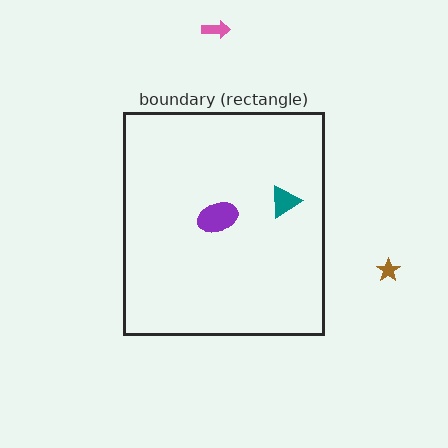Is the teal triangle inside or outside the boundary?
Inside.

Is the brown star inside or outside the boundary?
Outside.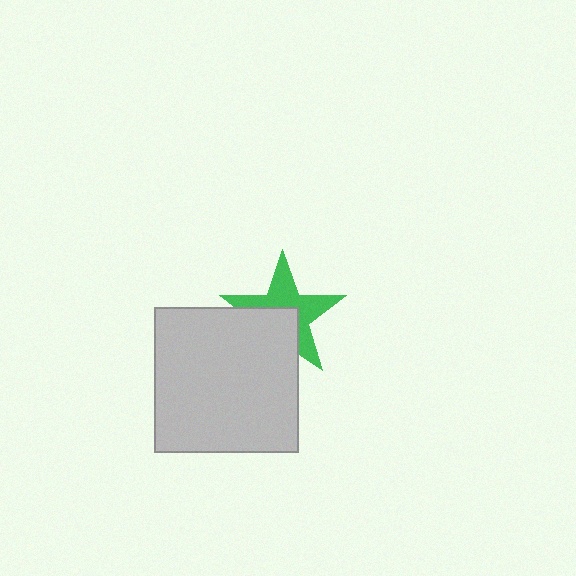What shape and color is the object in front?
The object in front is a light gray square.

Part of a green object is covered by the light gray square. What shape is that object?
It is a star.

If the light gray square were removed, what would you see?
You would see the complete green star.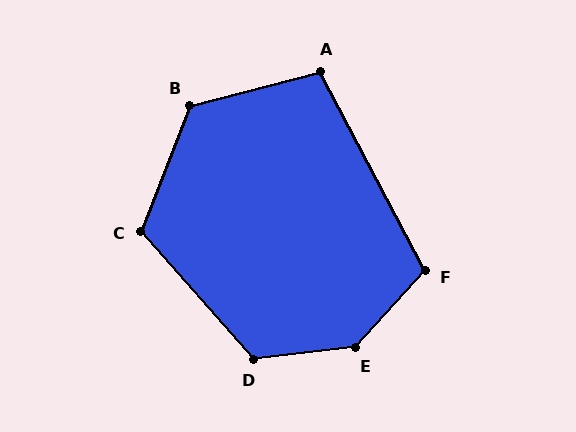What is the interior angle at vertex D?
Approximately 124 degrees (obtuse).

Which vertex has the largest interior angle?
E, at approximately 139 degrees.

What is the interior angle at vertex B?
Approximately 126 degrees (obtuse).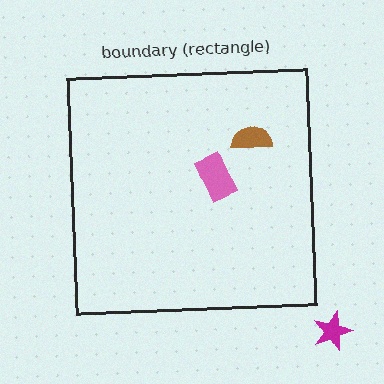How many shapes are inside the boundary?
2 inside, 1 outside.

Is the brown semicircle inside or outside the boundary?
Inside.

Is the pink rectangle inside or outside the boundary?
Inside.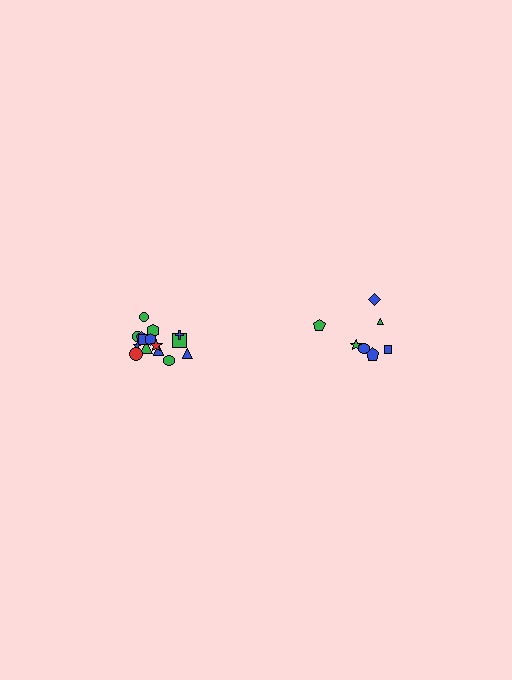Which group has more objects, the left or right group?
The left group.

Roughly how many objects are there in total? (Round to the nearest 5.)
Roughly 20 objects in total.